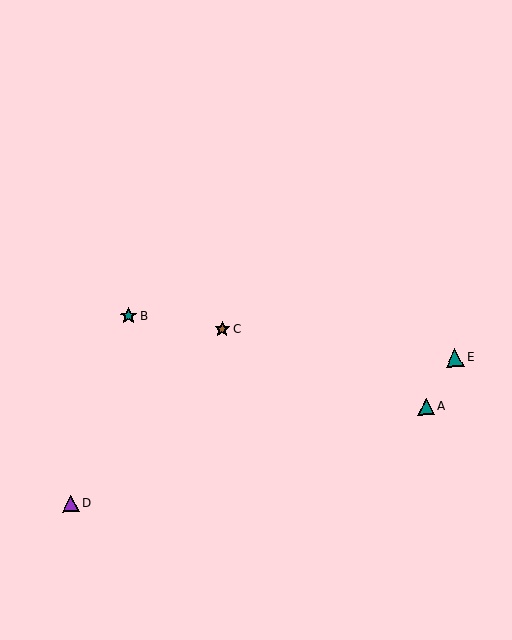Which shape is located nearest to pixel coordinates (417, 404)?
The teal triangle (labeled A) at (426, 407) is nearest to that location.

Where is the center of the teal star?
The center of the teal star is at (128, 316).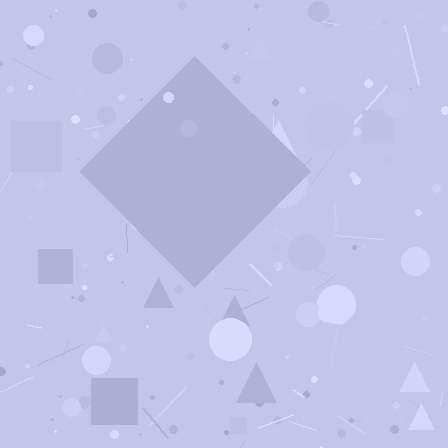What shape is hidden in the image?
A diamond is hidden in the image.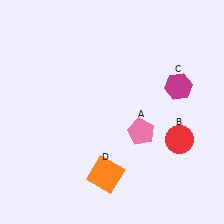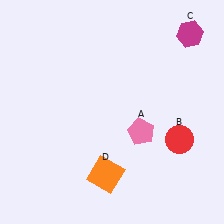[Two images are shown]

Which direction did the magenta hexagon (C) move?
The magenta hexagon (C) moved up.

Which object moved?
The magenta hexagon (C) moved up.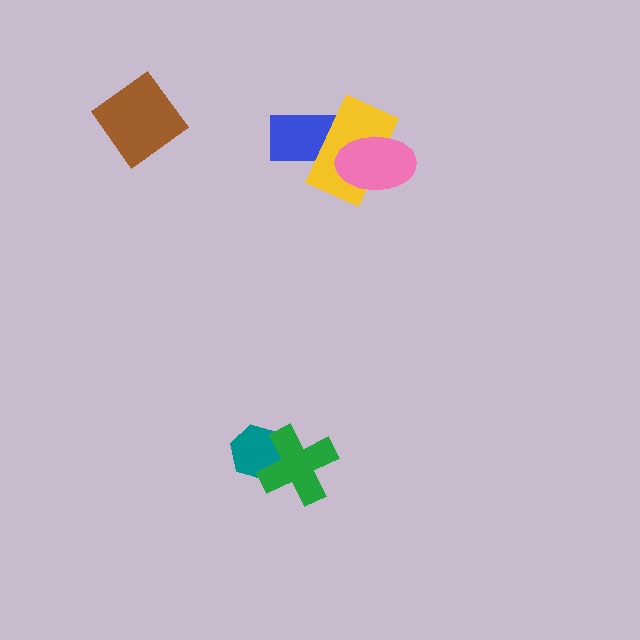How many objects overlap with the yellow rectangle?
2 objects overlap with the yellow rectangle.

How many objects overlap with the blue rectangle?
1 object overlaps with the blue rectangle.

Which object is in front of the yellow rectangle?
The pink ellipse is in front of the yellow rectangle.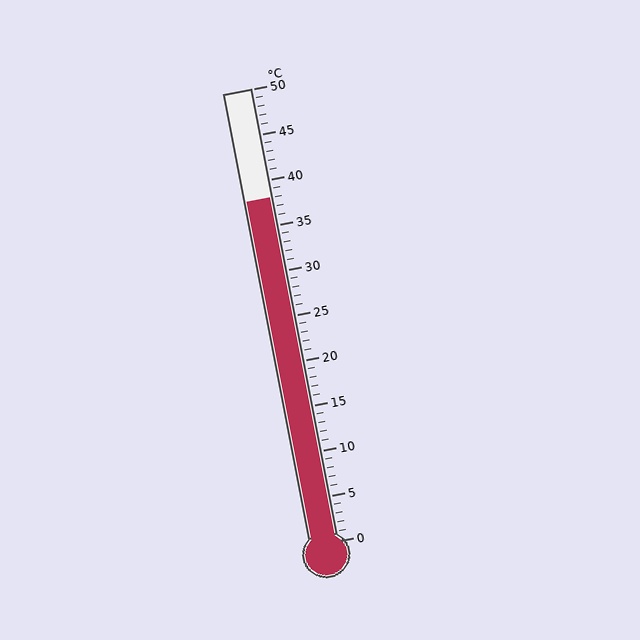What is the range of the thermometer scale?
The thermometer scale ranges from 0°C to 50°C.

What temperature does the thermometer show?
The thermometer shows approximately 38°C.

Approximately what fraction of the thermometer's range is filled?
The thermometer is filled to approximately 75% of its range.